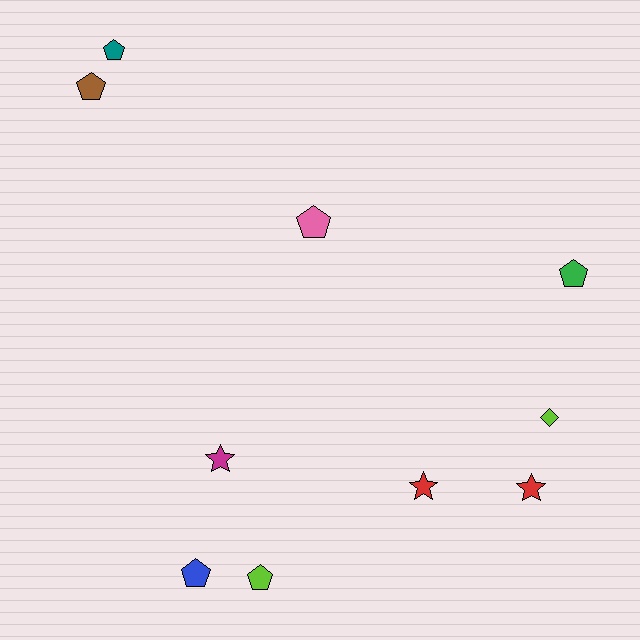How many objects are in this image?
There are 10 objects.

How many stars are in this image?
There are 3 stars.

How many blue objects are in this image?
There is 1 blue object.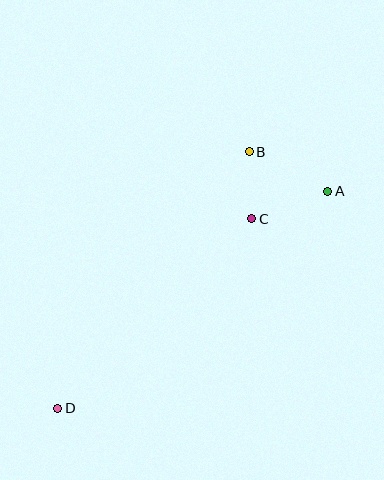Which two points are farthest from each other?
Points A and D are farthest from each other.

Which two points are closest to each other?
Points B and C are closest to each other.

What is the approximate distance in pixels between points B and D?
The distance between B and D is approximately 320 pixels.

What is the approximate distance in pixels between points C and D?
The distance between C and D is approximately 271 pixels.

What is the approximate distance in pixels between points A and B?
The distance between A and B is approximately 88 pixels.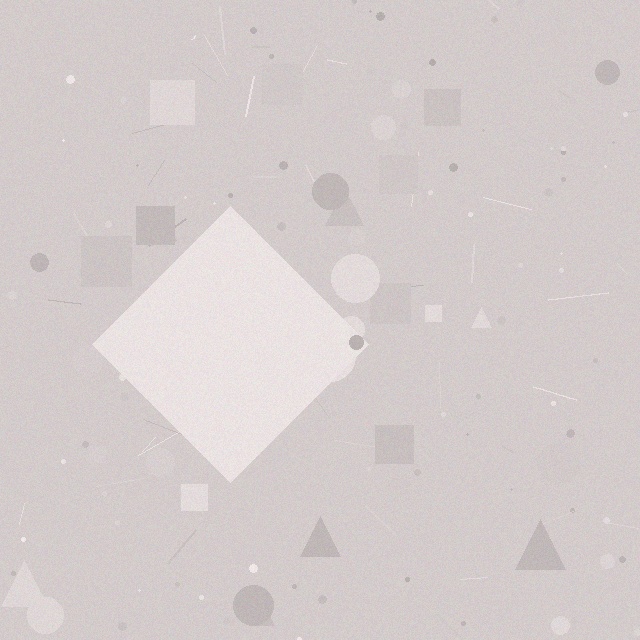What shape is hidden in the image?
A diamond is hidden in the image.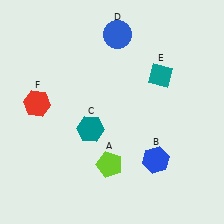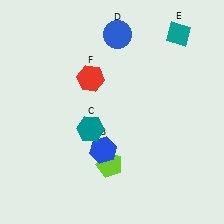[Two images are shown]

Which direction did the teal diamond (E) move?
The teal diamond (E) moved up.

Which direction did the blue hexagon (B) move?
The blue hexagon (B) moved left.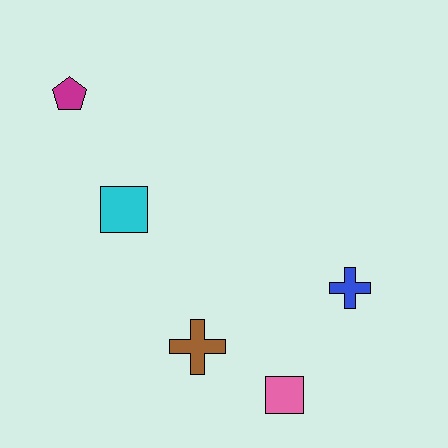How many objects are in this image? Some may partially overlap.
There are 5 objects.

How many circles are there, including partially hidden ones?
There are no circles.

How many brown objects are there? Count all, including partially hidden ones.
There is 1 brown object.